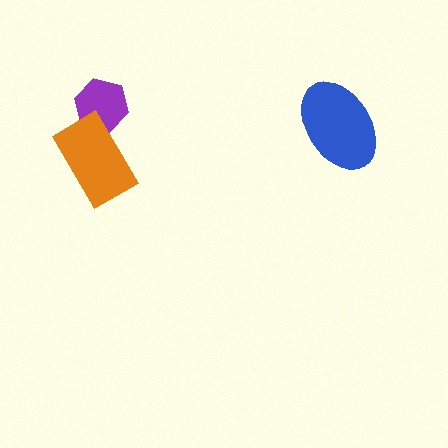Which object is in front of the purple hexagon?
The orange rectangle is in front of the purple hexagon.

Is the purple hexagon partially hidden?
Yes, it is partially covered by another shape.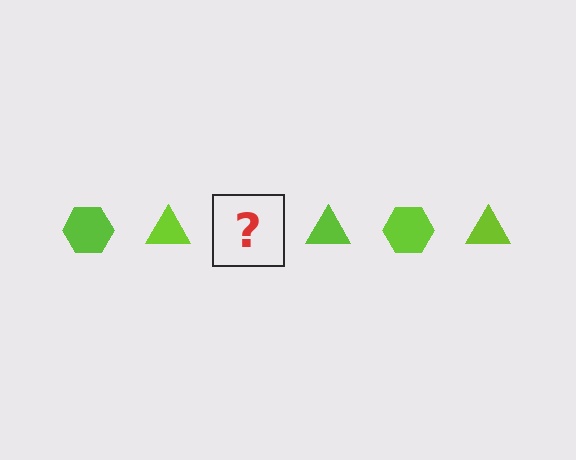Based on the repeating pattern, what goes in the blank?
The blank should be a lime hexagon.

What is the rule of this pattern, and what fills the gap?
The rule is that the pattern cycles through hexagon, triangle shapes in lime. The gap should be filled with a lime hexagon.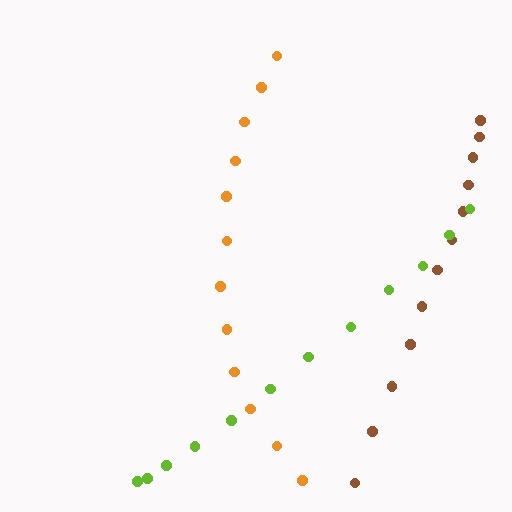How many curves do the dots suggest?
There are 3 distinct paths.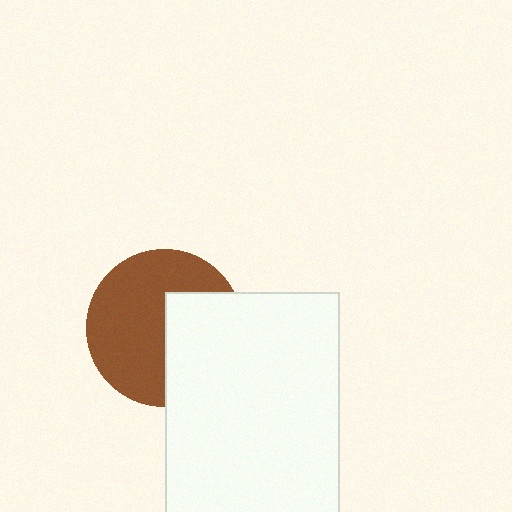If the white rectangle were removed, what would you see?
You would see the complete brown circle.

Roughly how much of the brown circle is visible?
About half of it is visible (roughly 61%).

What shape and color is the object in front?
The object in front is a white rectangle.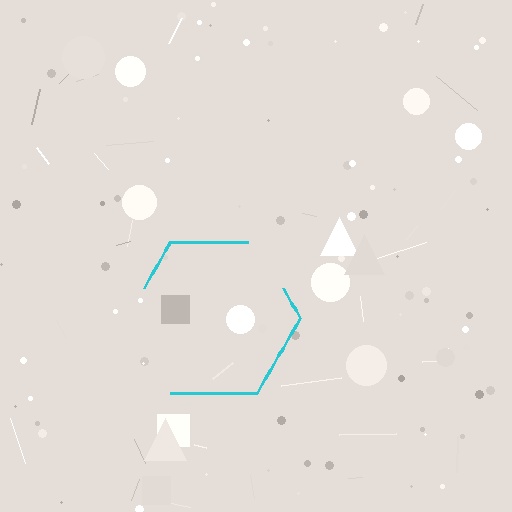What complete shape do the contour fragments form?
The contour fragments form a hexagon.